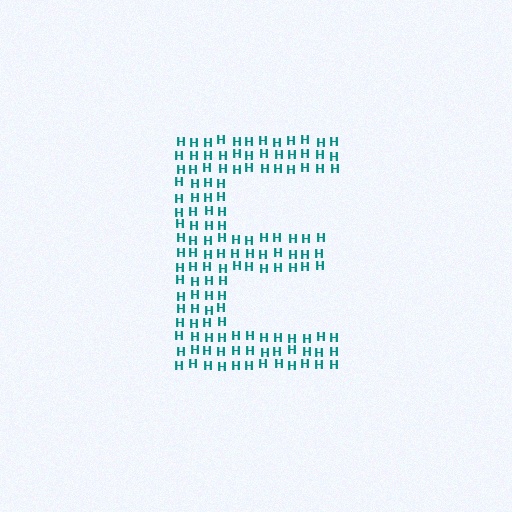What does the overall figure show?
The overall figure shows the letter E.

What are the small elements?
The small elements are letter H's.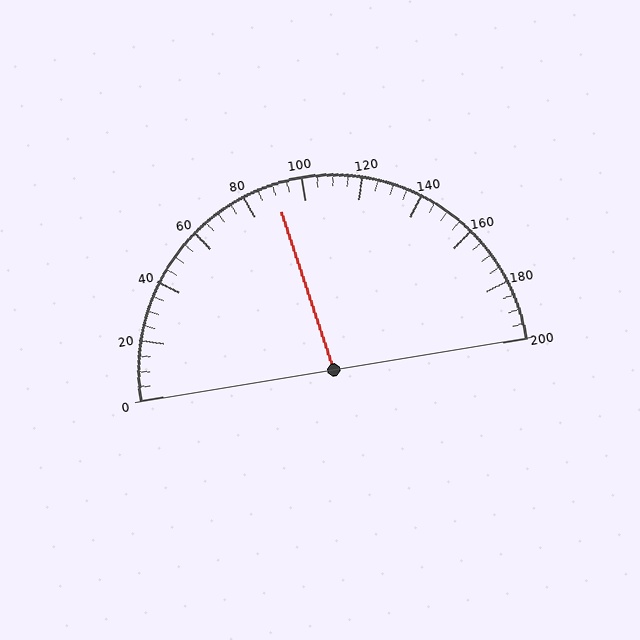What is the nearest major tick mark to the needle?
The nearest major tick mark is 80.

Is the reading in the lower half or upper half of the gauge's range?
The reading is in the lower half of the range (0 to 200).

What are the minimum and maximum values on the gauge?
The gauge ranges from 0 to 200.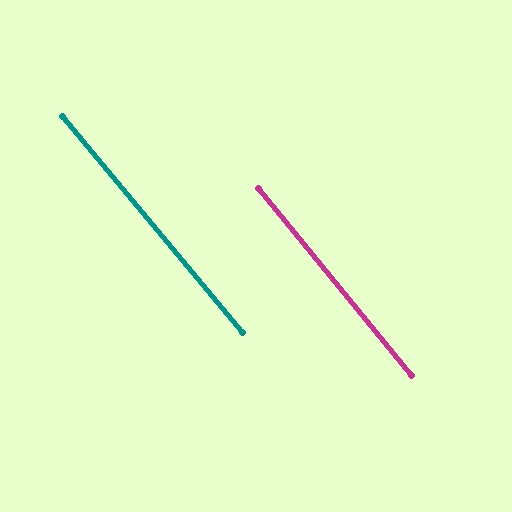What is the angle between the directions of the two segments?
Approximately 1 degree.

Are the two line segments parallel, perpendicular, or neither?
Parallel — their directions differ by only 0.6°.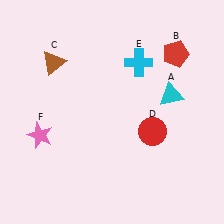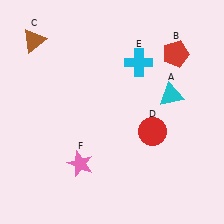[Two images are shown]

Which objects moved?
The objects that moved are: the brown triangle (C), the pink star (F).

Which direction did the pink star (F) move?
The pink star (F) moved right.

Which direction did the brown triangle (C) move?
The brown triangle (C) moved up.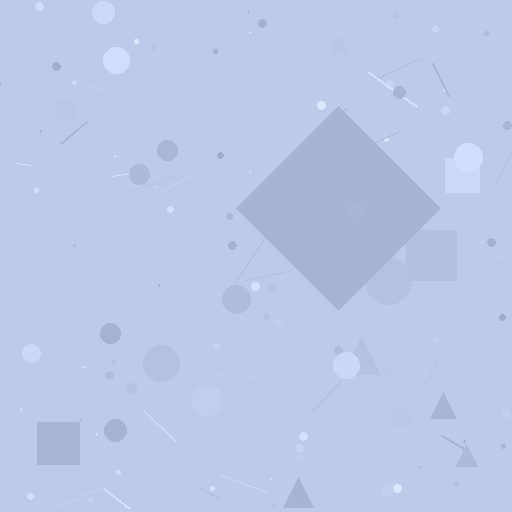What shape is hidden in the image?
A diamond is hidden in the image.